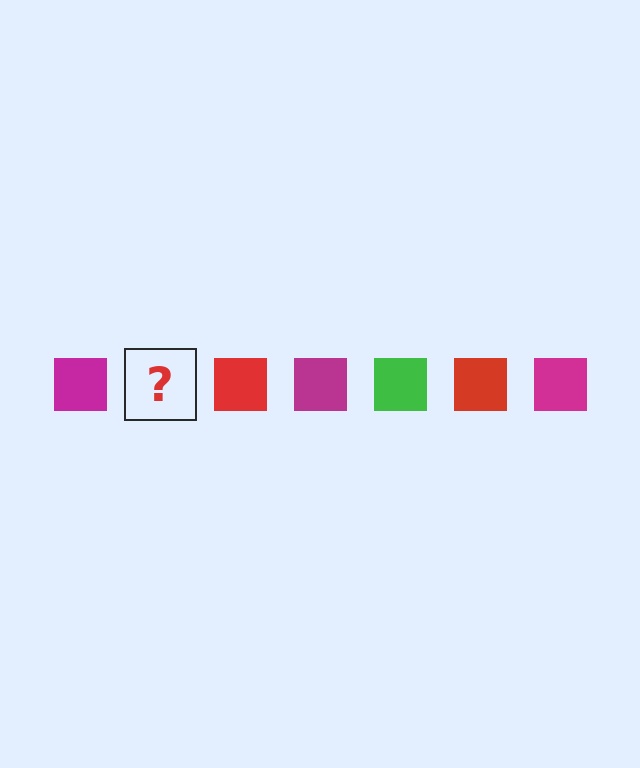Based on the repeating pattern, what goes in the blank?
The blank should be a green square.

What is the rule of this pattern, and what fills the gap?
The rule is that the pattern cycles through magenta, green, red squares. The gap should be filled with a green square.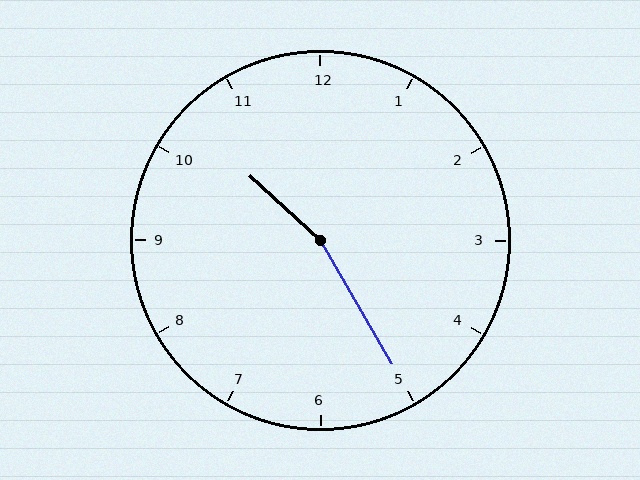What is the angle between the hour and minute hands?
Approximately 162 degrees.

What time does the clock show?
10:25.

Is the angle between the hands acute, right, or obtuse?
It is obtuse.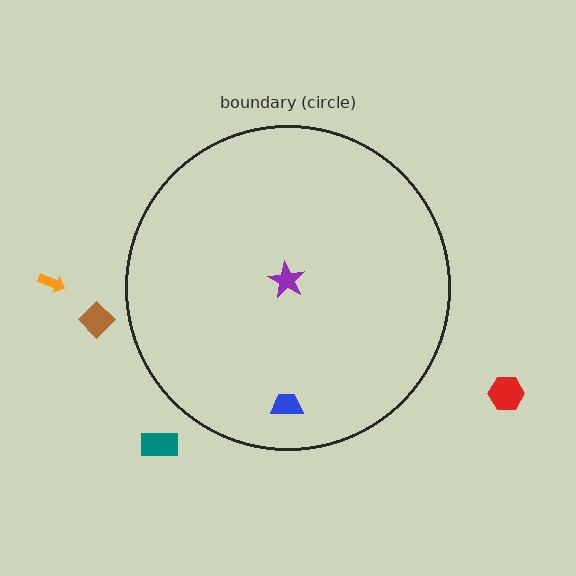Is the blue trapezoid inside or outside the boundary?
Inside.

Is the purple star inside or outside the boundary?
Inside.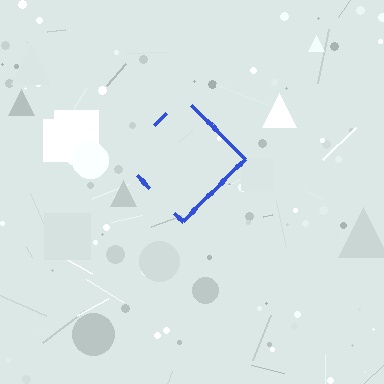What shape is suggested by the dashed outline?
The dashed outline suggests a diamond.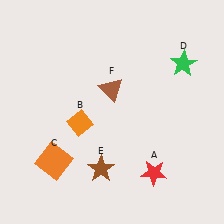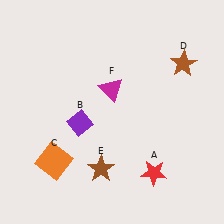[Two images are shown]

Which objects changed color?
B changed from orange to purple. D changed from green to brown. F changed from brown to magenta.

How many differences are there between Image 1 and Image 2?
There are 3 differences between the two images.